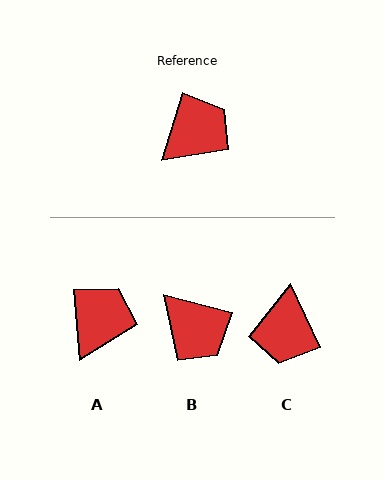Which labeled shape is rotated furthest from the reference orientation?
C, about 138 degrees away.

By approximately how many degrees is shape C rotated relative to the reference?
Approximately 138 degrees clockwise.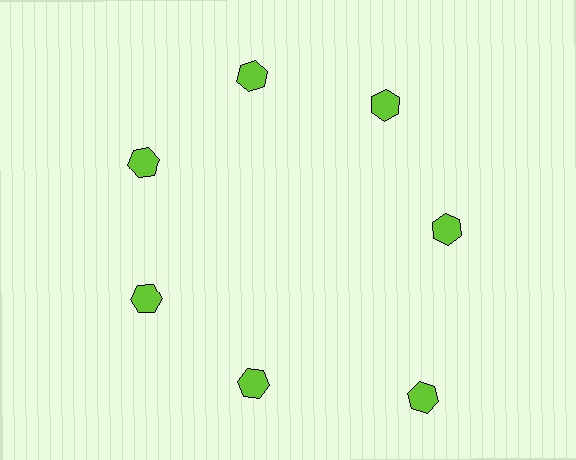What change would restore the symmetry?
The symmetry would be restored by moving it inward, back onto the ring so that all 7 hexagons sit at equal angles and equal distance from the center.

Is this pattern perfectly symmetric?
No. The 7 lime hexagons are arranged in a ring, but one element near the 5 o'clock position is pushed outward from the center, breaking the 7-fold rotational symmetry.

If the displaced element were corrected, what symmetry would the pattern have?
It would have 7-fold rotational symmetry — the pattern would map onto itself every 51 degrees.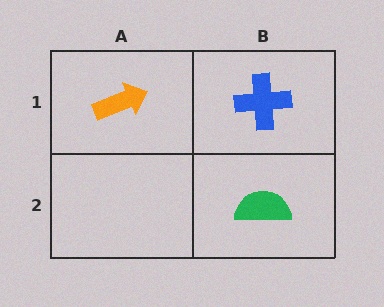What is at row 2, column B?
A green semicircle.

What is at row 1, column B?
A blue cross.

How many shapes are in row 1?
2 shapes.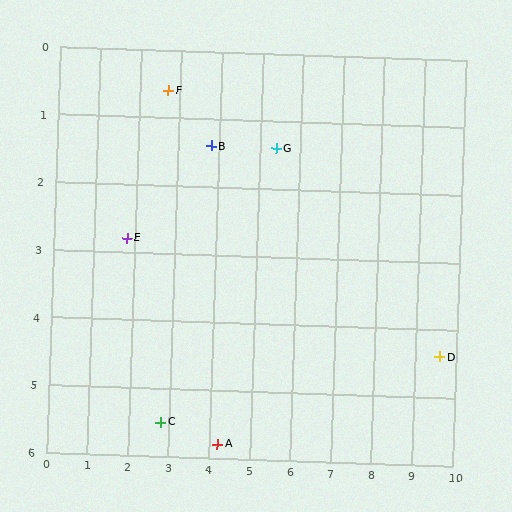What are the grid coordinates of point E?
Point E is at approximately (1.8, 2.8).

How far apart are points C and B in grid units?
Points C and B are about 4.2 grid units apart.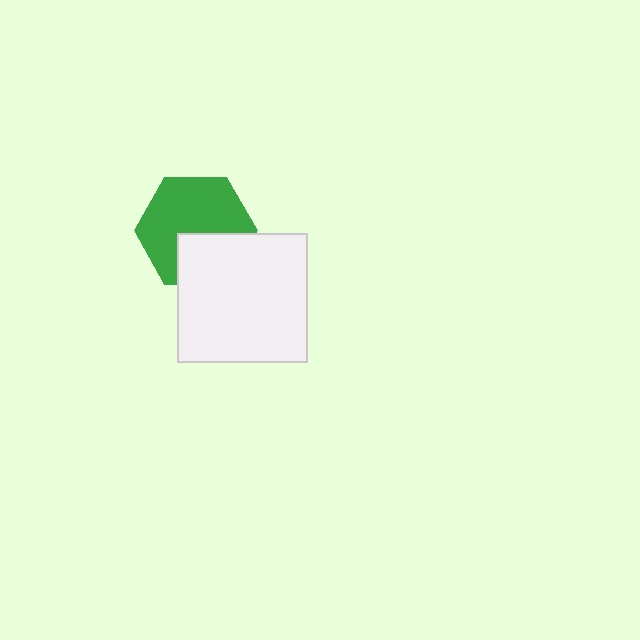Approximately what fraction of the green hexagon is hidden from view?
Roughly 33% of the green hexagon is hidden behind the white square.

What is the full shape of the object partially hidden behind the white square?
The partially hidden object is a green hexagon.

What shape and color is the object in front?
The object in front is a white square.